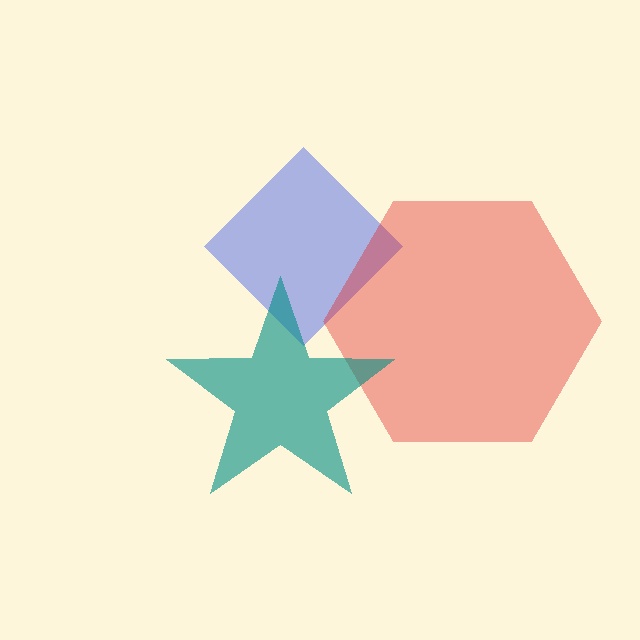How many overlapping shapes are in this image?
There are 3 overlapping shapes in the image.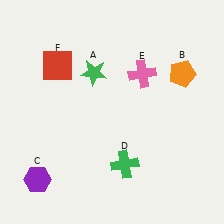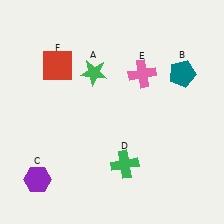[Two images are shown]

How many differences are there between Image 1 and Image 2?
There is 1 difference between the two images.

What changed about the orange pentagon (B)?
In Image 1, B is orange. In Image 2, it changed to teal.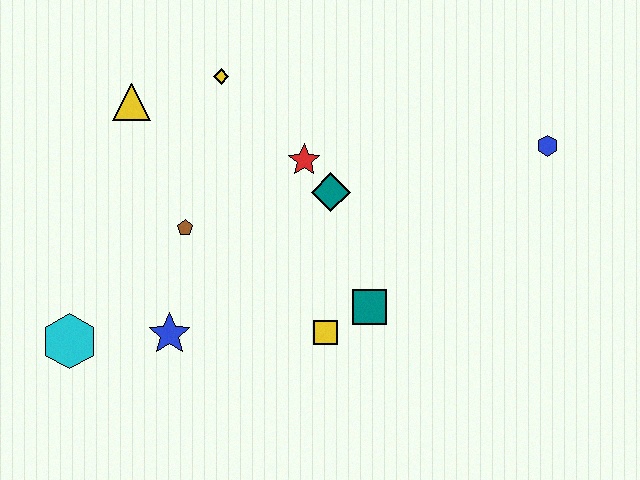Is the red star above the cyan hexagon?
Yes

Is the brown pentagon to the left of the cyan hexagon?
No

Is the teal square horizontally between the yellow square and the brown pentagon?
No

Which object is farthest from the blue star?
The blue hexagon is farthest from the blue star.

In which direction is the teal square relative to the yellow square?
The teal square is to the right of the yellow square.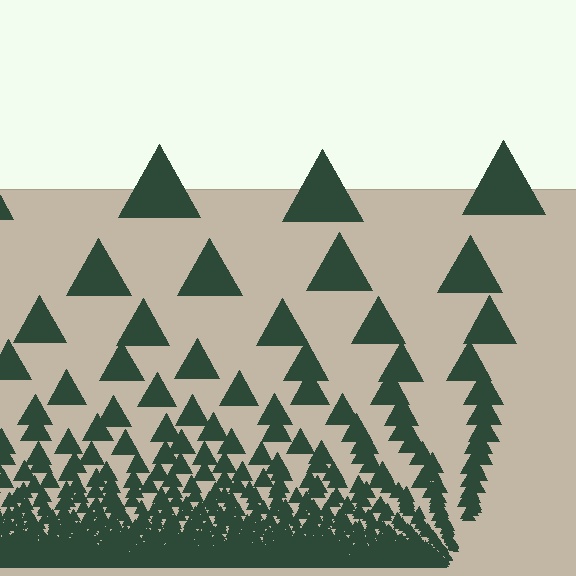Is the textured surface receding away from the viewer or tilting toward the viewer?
The surface appears to tilt toward the viewer. Texture elements get larger and sparser toward the top.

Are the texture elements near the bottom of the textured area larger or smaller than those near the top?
Smaller. The gradient is inverted — elements near the bottom are smaller and denser.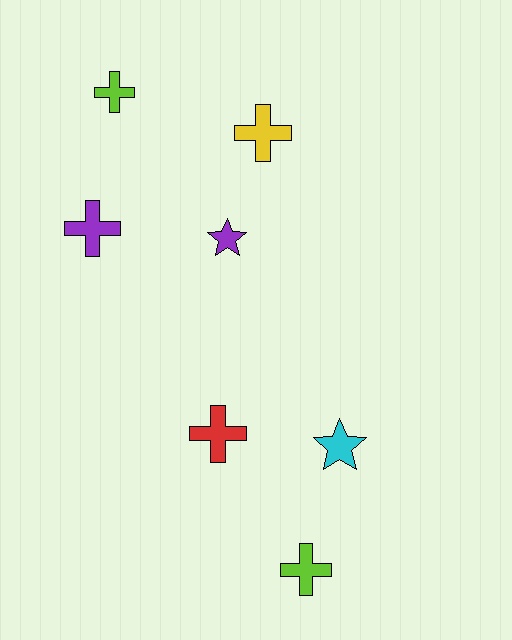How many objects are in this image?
There are 7 objects.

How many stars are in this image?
There are 2 stars.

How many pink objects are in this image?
There are no pink objects.